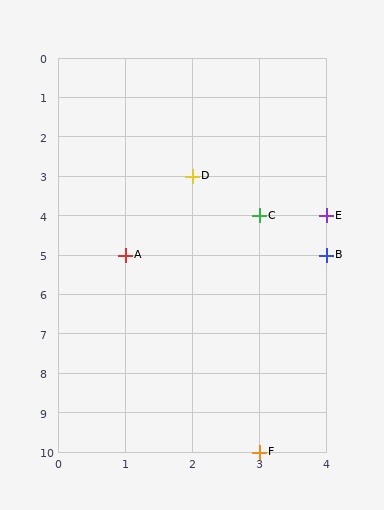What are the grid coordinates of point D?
Point D is at grid coordinates (2, 3).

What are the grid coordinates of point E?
Point E is at grid coordinates (4, 4).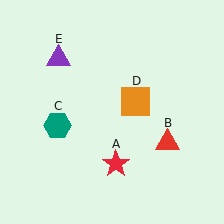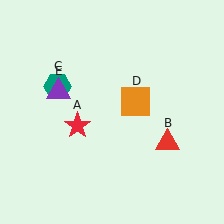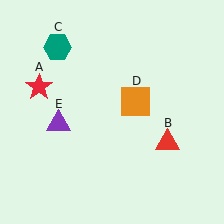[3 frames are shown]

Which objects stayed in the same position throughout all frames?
Red triangle (object B) and orange square (object D) remained stationary.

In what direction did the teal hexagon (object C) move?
The teal hexagon (object C) moved up.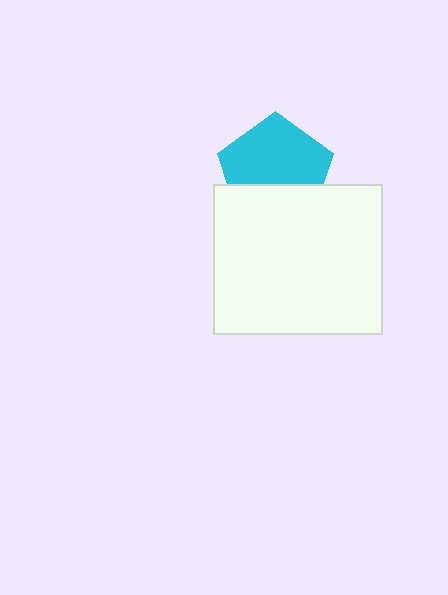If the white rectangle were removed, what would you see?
You would see the complete cyan pentagon.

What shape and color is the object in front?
The object in front is a white rectangle.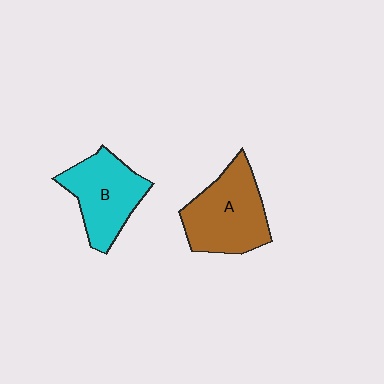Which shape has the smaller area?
Shape B (cyan).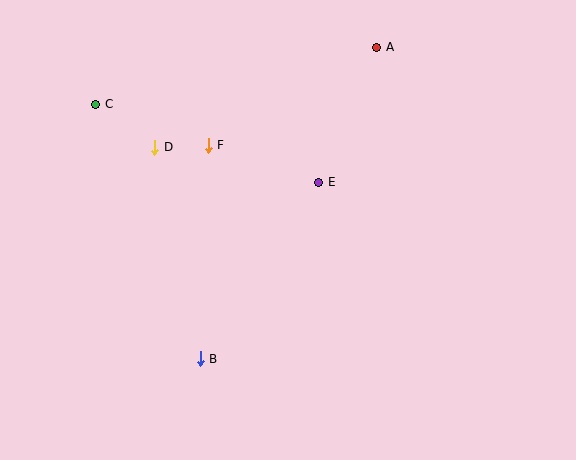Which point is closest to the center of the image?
Point E at (319, 182) is closest to the center.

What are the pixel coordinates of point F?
Point F is at (208, 145).